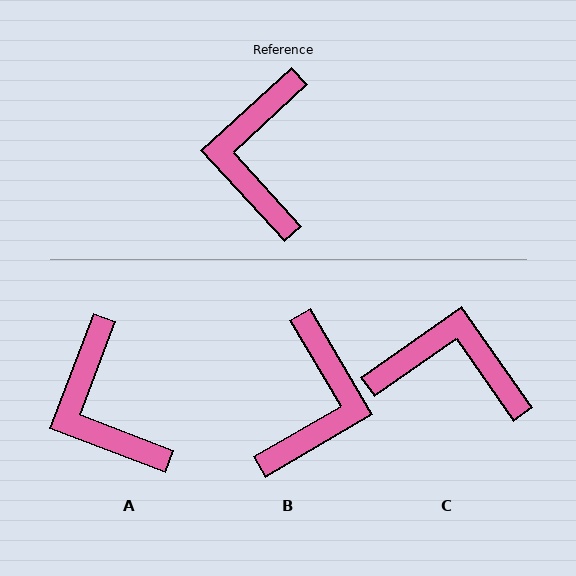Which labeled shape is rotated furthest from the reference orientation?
B, about 168 degrees away.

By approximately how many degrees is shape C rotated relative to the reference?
Approximately 97 degrees clockwise.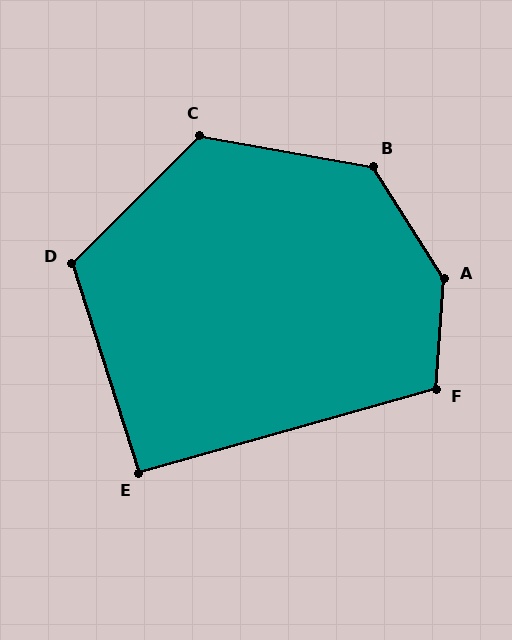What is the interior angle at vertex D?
Approximately 117 degrees (obtuse).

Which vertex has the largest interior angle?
A, at approximately 143 degrees.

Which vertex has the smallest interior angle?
E, at approximately 92 degrees.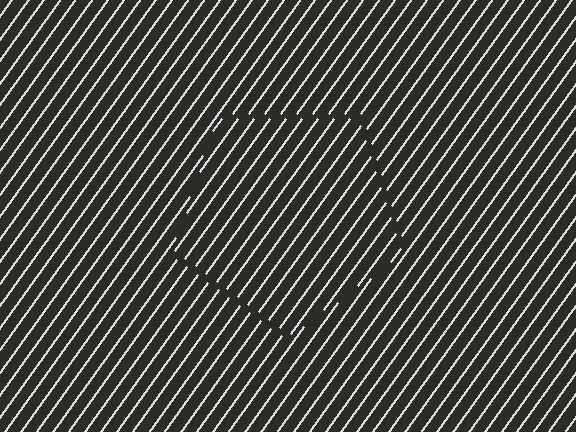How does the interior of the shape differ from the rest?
The interior of the shape contains the same grating, shifted by half a period — the contour is defined by the phase discontinuity where line-ends from the inner and outer gratings abut.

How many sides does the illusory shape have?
5 sides — the line-ends trace a pentagon.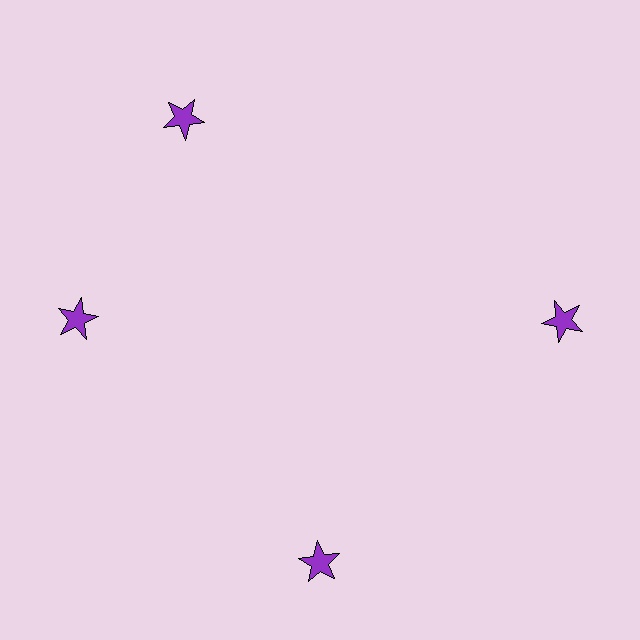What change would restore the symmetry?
The symmetry would be restored by rotating it back into even spacing with its neighbors so that all 4 stars sit at equal angles and equal distance from the center.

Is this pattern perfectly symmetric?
No. The 4 purple stars are arranged in a ring, but one element near the 12 o'clock position is rotated out of alignment along the ring, breaking the 4-fold rotational symmetry.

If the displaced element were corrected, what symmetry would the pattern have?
It would have 4-fold rotational symmetry — the pattern would map onto itself every 90 degrees.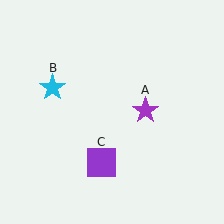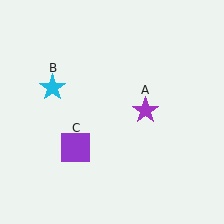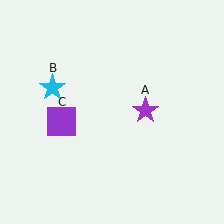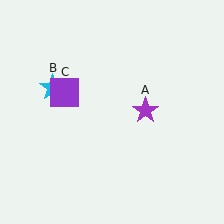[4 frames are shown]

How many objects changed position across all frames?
1 object changed position: purple square (object C).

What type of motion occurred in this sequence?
The purple square (object C) rotated clockwise around the center of the scene.